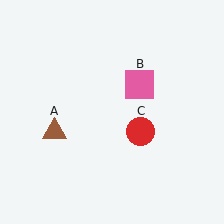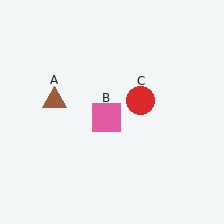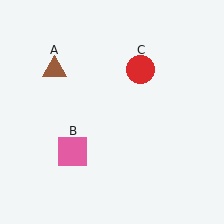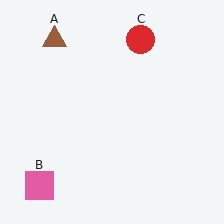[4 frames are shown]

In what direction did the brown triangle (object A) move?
The brown triangle (object A) moved up.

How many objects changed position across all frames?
3 objects changed position: brown triangle (object A), pink square (object B), red circle (object C).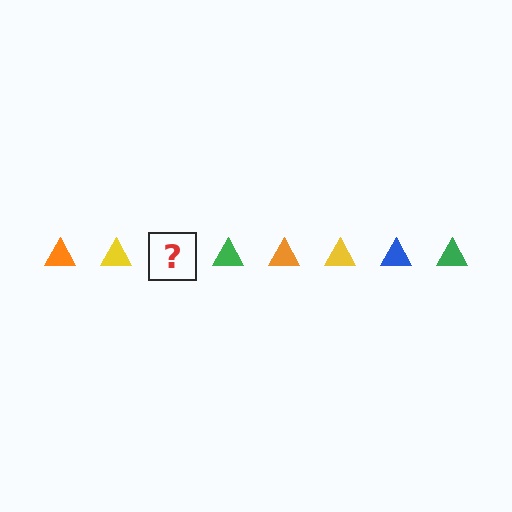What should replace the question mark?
The question mark should be replaced with a blue triangle.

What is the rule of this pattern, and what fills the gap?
The rule is that the pattern cycles through orange, yellow, blue, green triangles. The gap should be filled with a blue triangle.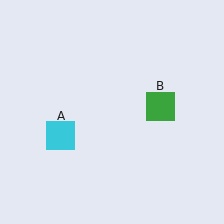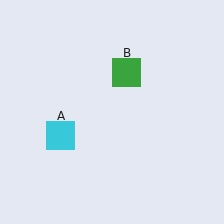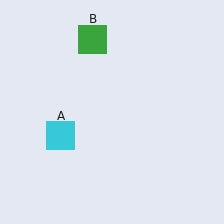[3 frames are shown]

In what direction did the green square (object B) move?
The green square (object B) moved up and to the left.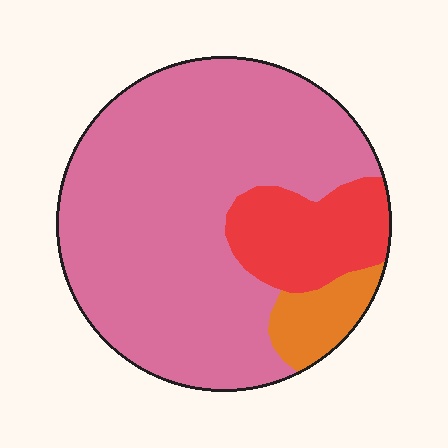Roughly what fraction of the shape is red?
Red takes up about one sixth (1/6) of the shape.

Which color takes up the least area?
Orange, at roughly 10%.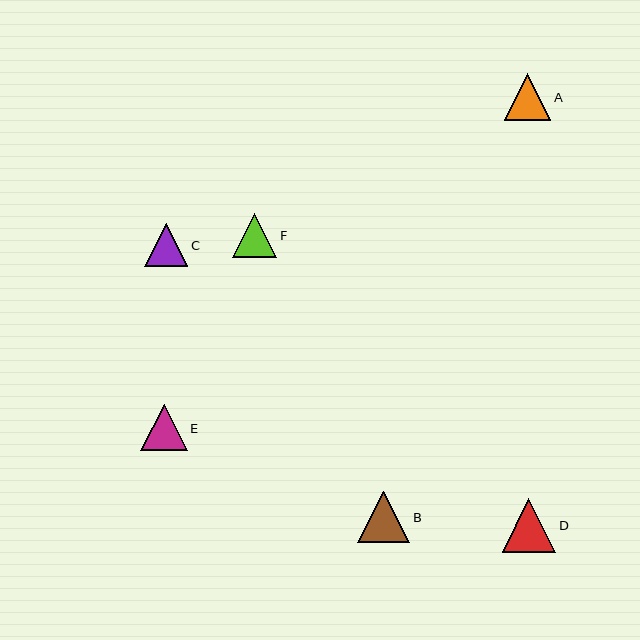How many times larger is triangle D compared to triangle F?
Triangle D is approximately 1.2 times the size of triangle F.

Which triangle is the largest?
Triangle D is the largest with a size of approximately 54 pixels.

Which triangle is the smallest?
Triangle C is the smallest with a size of approximately 43 pixels.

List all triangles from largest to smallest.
From largest to smallest: D, B, E, A, F, C.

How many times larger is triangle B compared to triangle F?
Triangle B is approximately 1.2 times the size of triangle F.